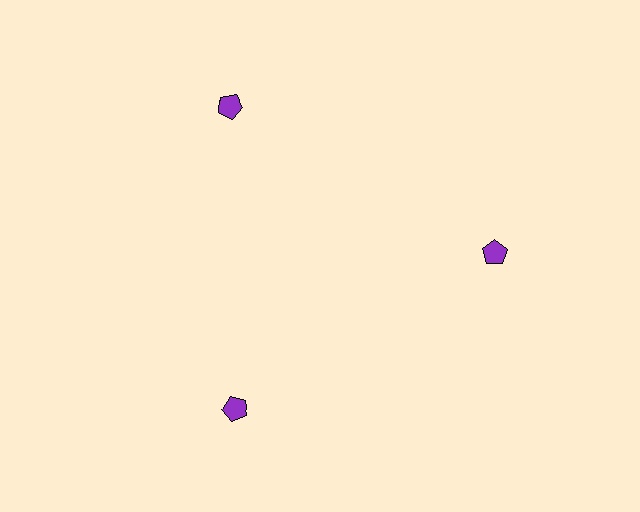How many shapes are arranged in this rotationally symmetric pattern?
There are 3 shapes, arranged in 3 groups of 1.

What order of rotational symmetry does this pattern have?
This pattern has 3-fold rotational symmetry.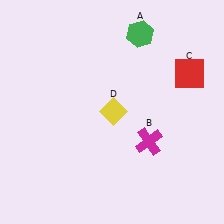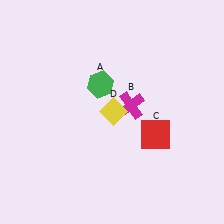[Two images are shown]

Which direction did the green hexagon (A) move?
The green hexagon (A) moved down.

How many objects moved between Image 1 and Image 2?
3 objects moved between the two images.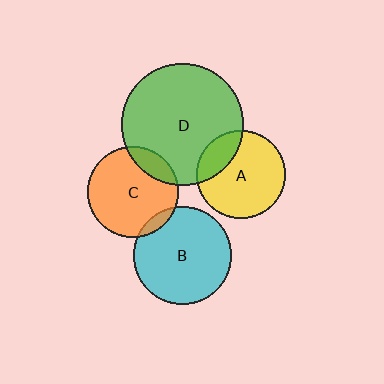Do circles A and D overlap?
Yes.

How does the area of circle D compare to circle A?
Approximately 1.9 times.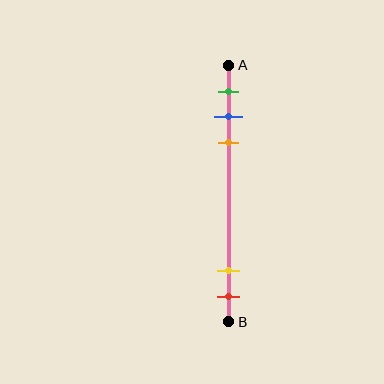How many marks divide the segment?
There are 5 marks dividing the segment.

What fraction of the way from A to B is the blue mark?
The blue mark is approximately 20% (0.2) of the way from A to B.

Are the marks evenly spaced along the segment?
No, the marks are not evenly spaced.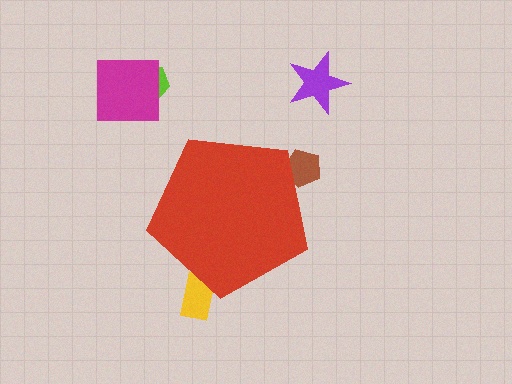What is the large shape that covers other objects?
A red pentagon.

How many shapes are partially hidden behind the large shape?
2 shapes are partially hidden.